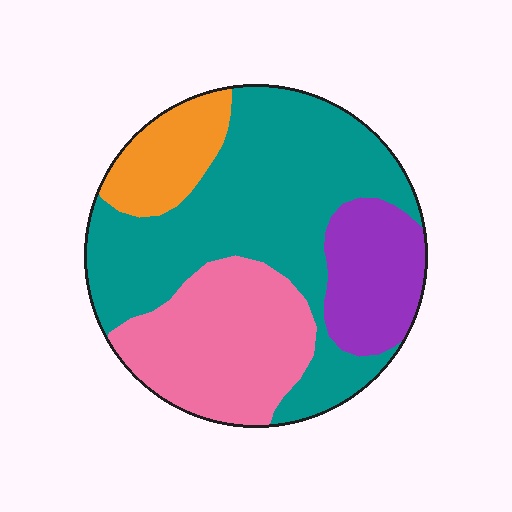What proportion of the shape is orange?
Orange covers 11% of the shape.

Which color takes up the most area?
Teal, at roughly 50%.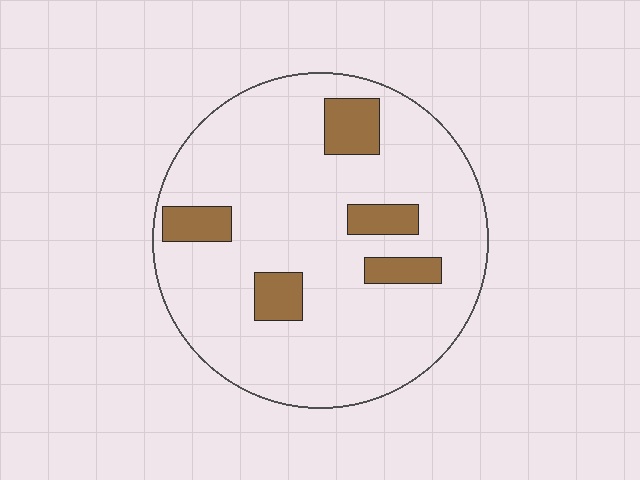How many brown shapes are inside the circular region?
5.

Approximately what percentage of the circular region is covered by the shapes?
Approximately 15%.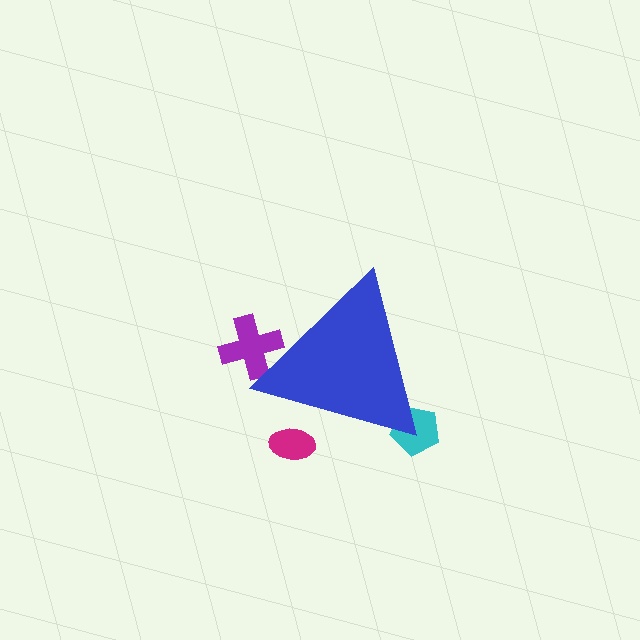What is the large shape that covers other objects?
A blue triangle.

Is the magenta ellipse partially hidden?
Yes, the magenta ellipse is partially hidden behind the blue triangle.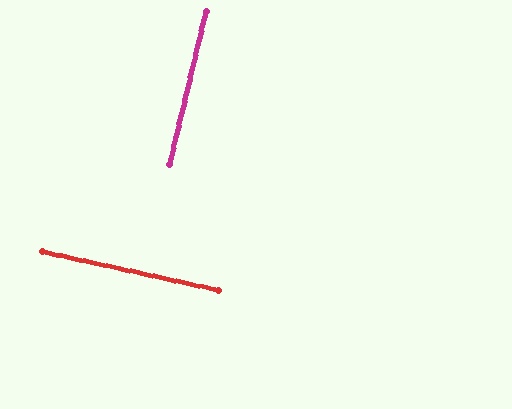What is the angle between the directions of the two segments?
Approximately 89 degrees.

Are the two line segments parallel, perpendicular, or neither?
Perpendicular — they meet at approximately 89°.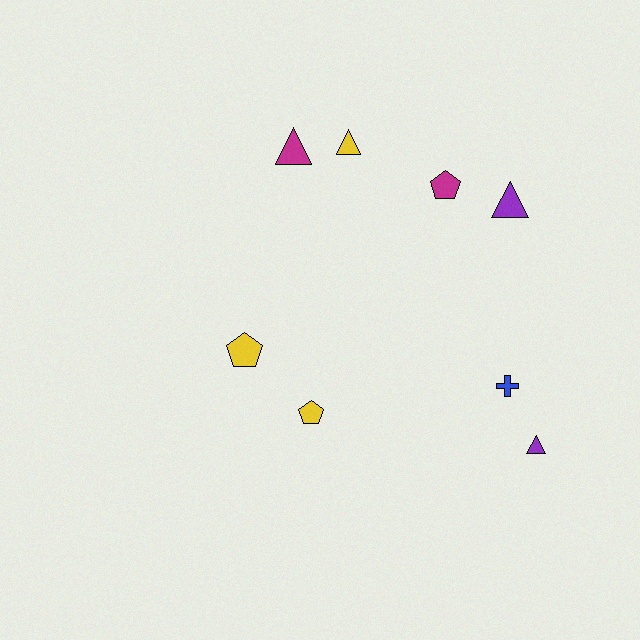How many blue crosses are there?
There is 1 blue cross.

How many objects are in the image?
There are 8 objects.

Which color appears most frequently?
Yellow, with 3 objects.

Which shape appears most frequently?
Triangle, with 4 objects.